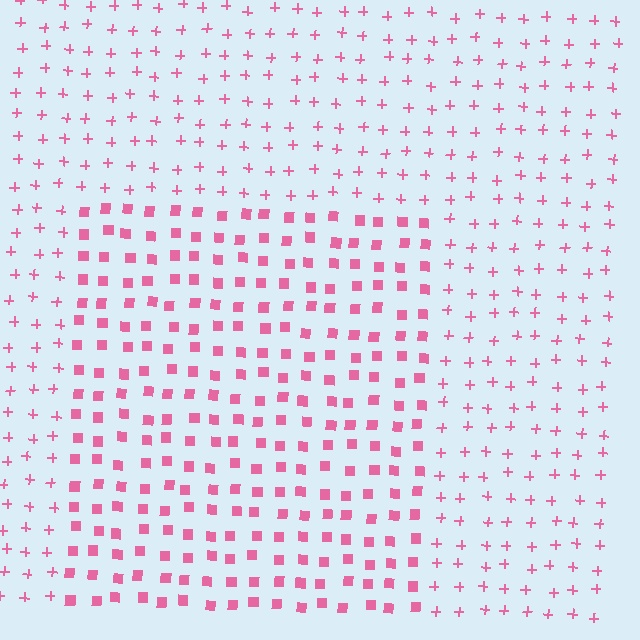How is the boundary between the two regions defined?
The boundary is defined by a change in element shape: squares inside vs. plus signs outside. All elements share the same color and spacing.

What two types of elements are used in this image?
The image uses squares inside the rectangle region and plus signs outside it.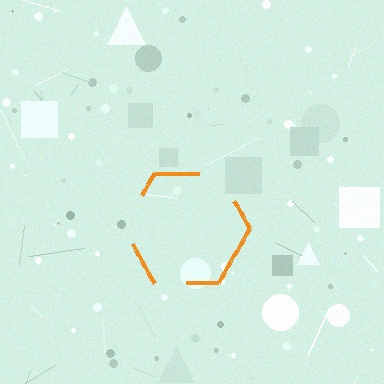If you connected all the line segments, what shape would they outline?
They would outline a hexagon.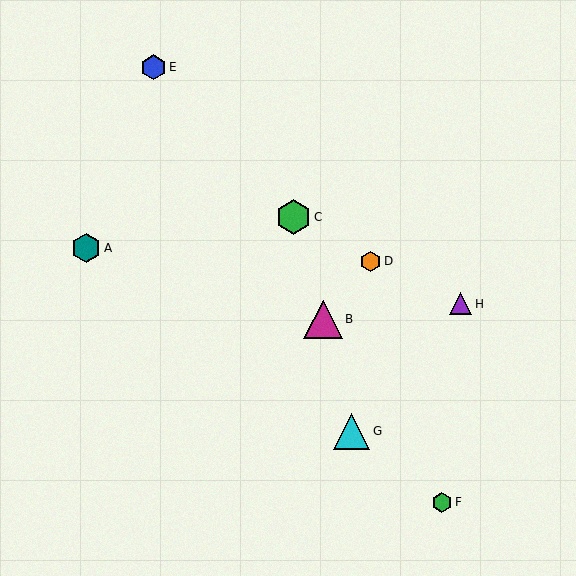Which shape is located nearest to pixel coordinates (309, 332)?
The magenta triangle (labeled B) at (323, 319) is nearest to that location.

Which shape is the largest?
The magenta triangle (labeled B) is the largest.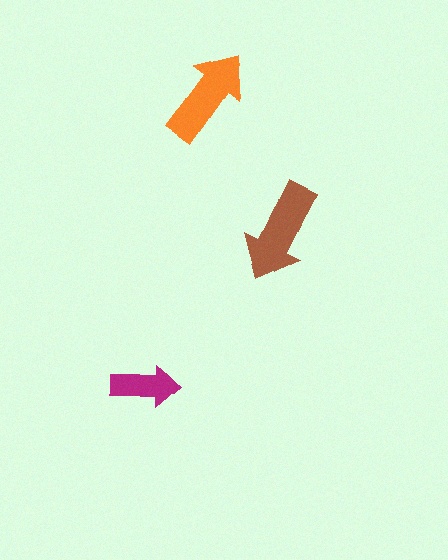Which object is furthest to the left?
The magenta arrow is leftmost.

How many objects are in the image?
There are 3 objects in the image.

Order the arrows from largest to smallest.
the brown one, the orange one, the magenta one.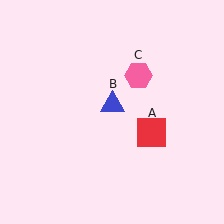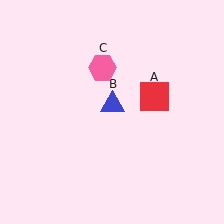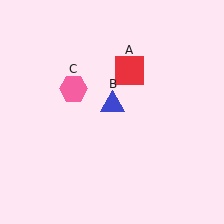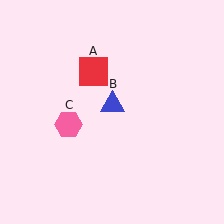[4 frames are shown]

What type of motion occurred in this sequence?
The red square (object A), pink hexagon (object C) rotated counterclockwise around the center of the scene.